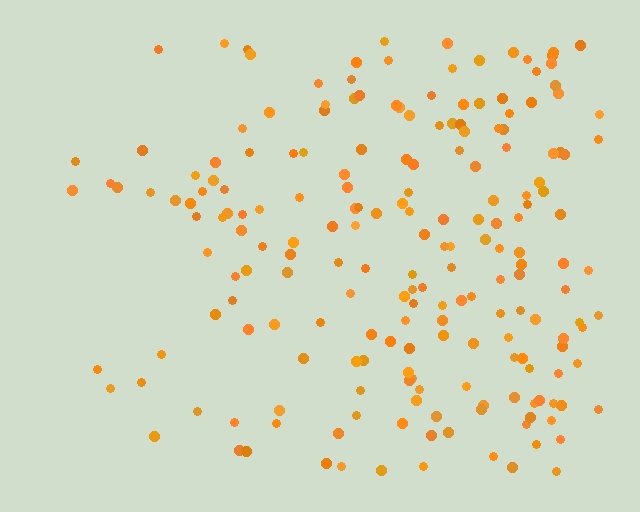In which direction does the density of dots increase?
From left to right, with the right side densest.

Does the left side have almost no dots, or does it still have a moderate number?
Still a moderate number, just noticeably fewer than the right.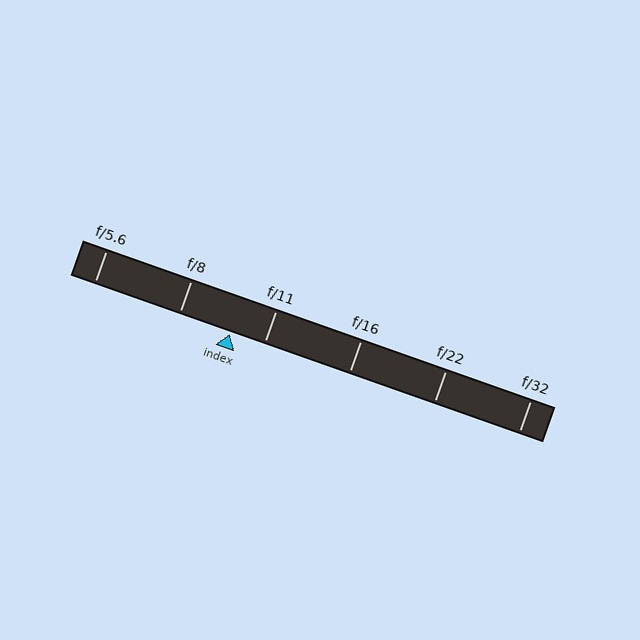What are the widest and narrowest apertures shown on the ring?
The widest aperture shown is f/5.6 and the narrowest is f/32.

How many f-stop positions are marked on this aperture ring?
There are 6 f-stop positions marked.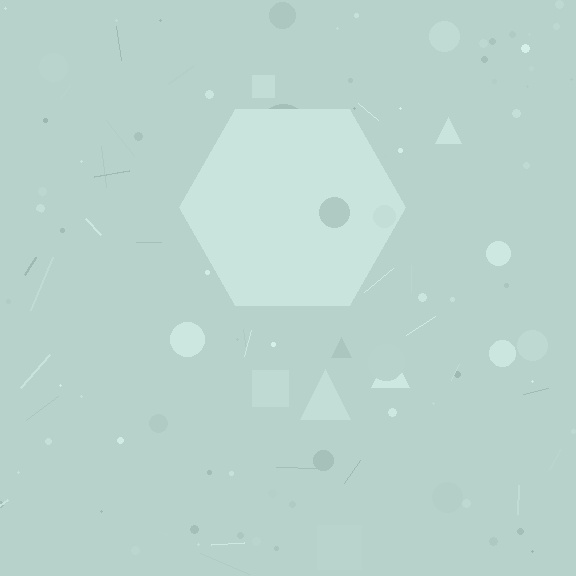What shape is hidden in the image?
A hexagon is hidden in the image.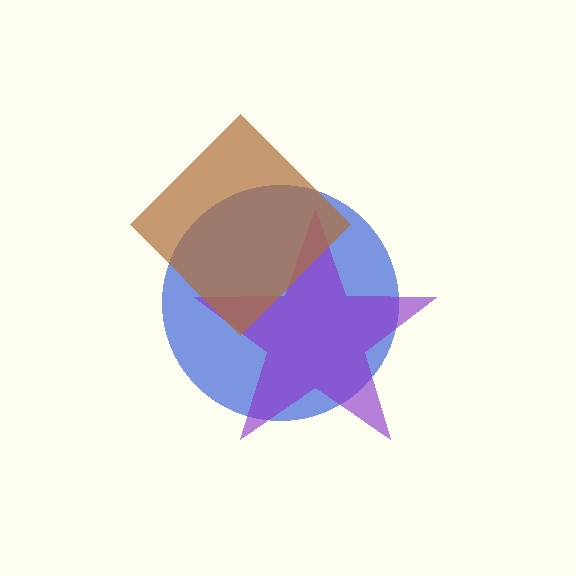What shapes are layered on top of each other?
The layered shapes are: a blue circle, a purple star, a brown diamond.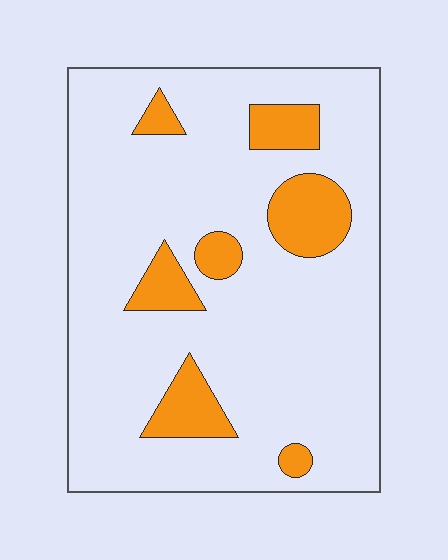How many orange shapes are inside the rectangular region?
7.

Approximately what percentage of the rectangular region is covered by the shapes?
Approximately 15%.